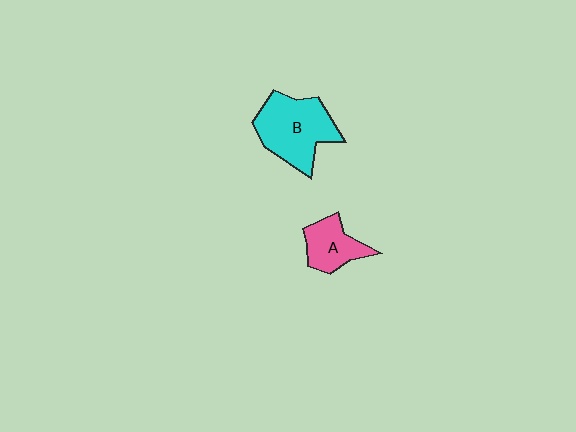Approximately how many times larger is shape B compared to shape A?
Approximately 1.8 times.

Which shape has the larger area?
Shape B (cyan).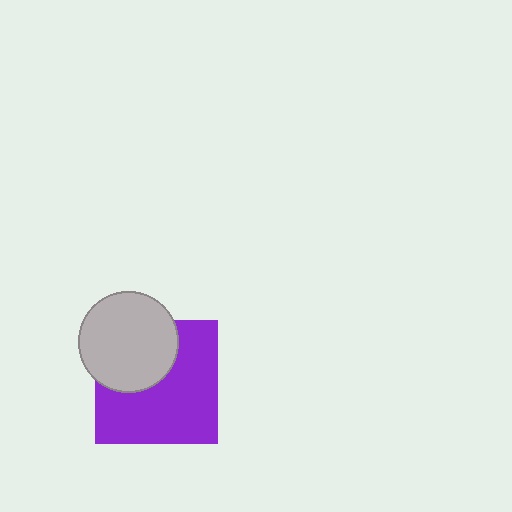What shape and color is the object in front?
The object in front is a light gray circle.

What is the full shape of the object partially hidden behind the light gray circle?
The partially hidden object is a purple square.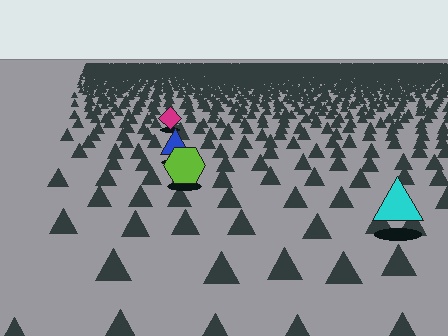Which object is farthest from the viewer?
The magenta diamond is farthest from the viewer. It appears smaller and the ground texture around it is denser.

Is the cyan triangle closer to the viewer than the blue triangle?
Yes. The cyan triangle is closer — you can tell from the texture gradient: the ground texture is coarser near it.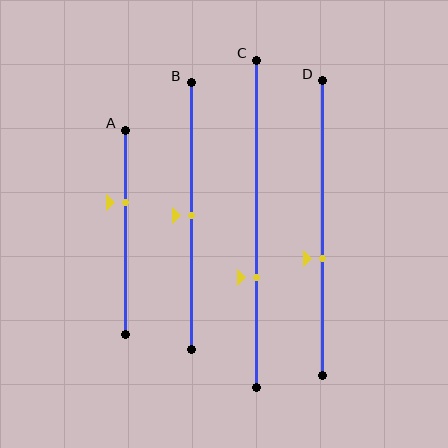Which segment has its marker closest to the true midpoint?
Segment B has its marker closest to the true midpoint.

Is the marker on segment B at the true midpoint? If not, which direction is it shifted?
Yes, the marker on segment B is at the true midpoint.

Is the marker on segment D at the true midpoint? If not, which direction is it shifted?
No, the marker on segment D is shifted downward by about 10% of the segment length.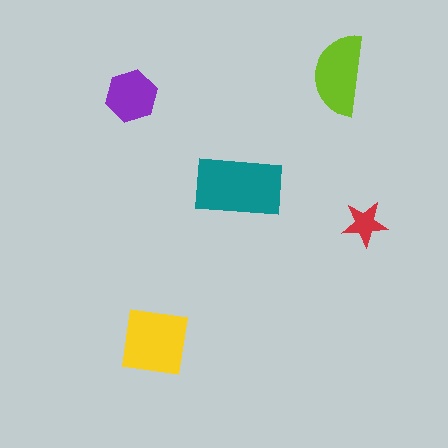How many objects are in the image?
There are 5 objects in the image.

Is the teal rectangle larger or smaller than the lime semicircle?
Larger.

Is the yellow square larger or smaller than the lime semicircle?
Larger.